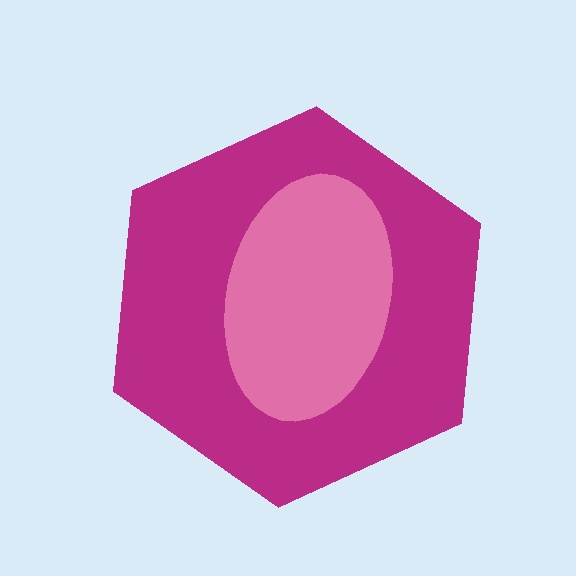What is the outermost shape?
The magenta hexagon.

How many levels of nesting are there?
2.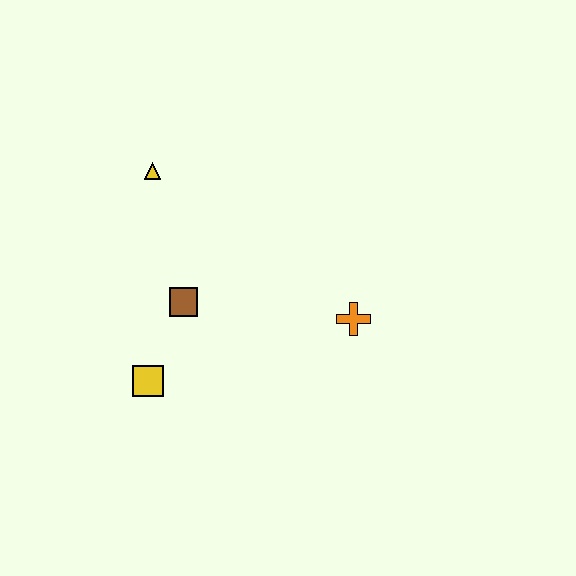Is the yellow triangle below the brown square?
No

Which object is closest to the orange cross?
The brown square is closest to the orange cross.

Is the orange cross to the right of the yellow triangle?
Yes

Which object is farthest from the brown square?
The orange cross is farthest from the brown square.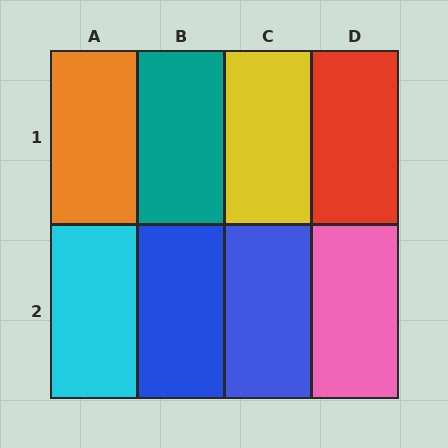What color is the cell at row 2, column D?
Pink.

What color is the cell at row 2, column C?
Blue.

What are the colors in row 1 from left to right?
Orange, teal, yellow, red.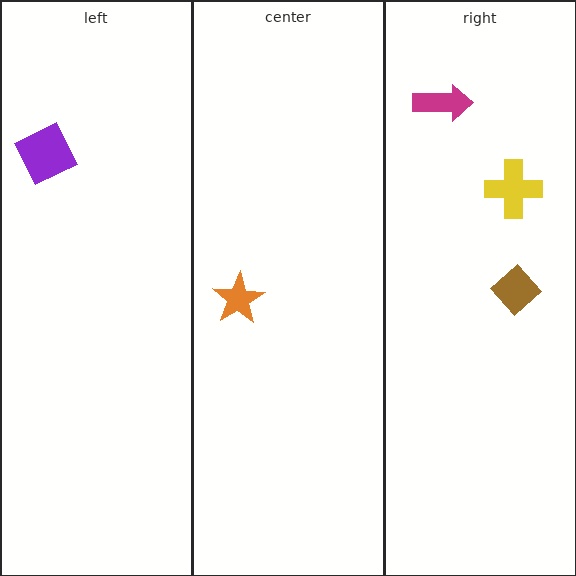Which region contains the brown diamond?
The right region.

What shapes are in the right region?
The brown diamond, the yellow cross, the magenta arrow.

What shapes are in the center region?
The orange star.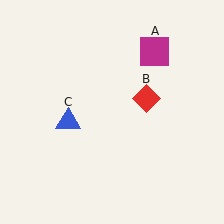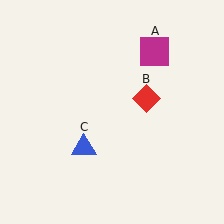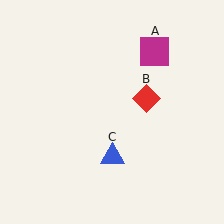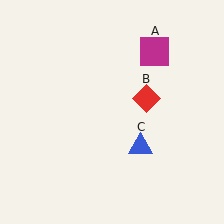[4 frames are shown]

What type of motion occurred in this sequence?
The blue triangle (object C) rotated counterclockwise around the center of the scene.